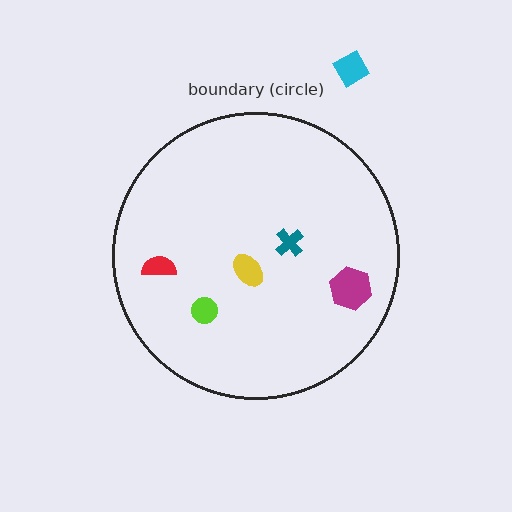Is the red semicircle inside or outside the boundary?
Inside.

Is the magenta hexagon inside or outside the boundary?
Inside.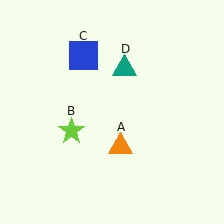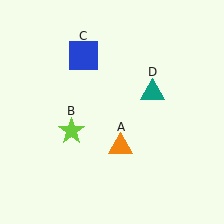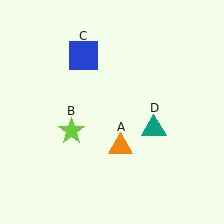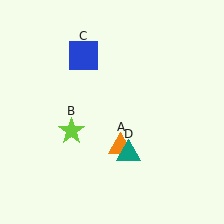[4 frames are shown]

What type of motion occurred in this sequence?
The teal triangle (object D) rotated clockwise around the center of the scene.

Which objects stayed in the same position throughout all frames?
Orange triangle (object A) and lime star (object B) and blue square (object C) remained stationary.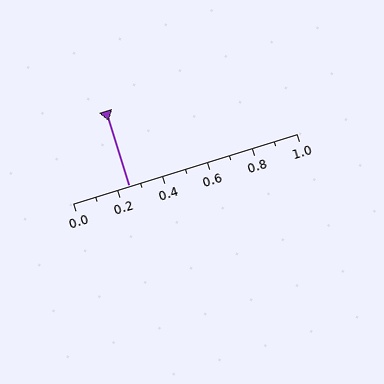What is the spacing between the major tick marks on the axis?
The major ticks are spaced 0.2 apart.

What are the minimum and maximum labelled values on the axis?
The axis runs from 0.0 to 1.0.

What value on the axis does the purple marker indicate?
The marker indicates approximately 0.25.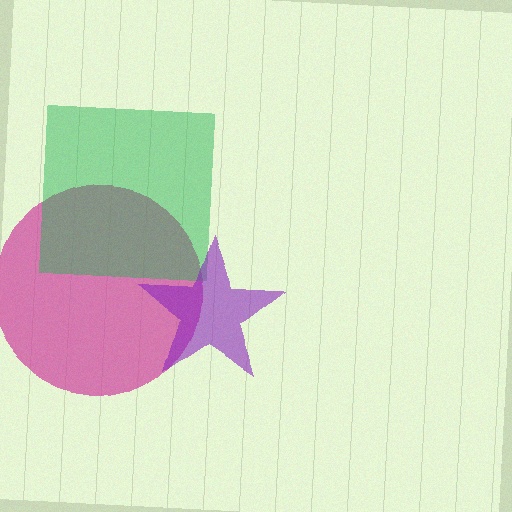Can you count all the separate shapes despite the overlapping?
Yes, there are 3 separate shapes.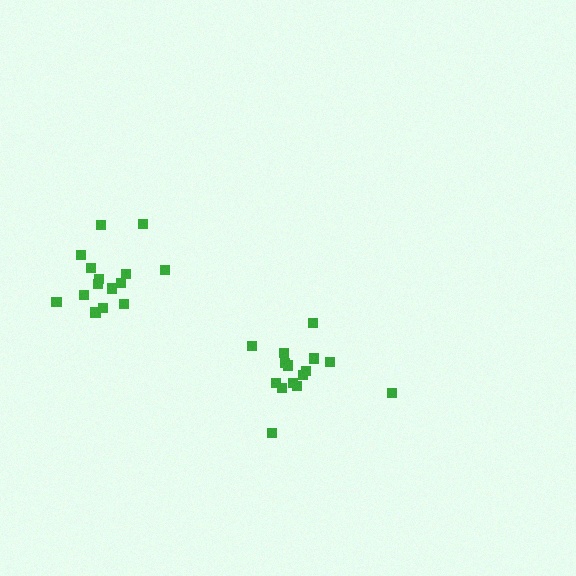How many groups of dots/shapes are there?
There are 2 groups.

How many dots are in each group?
Group 1: 15 dots, Group 2: 15 dots (30 total).